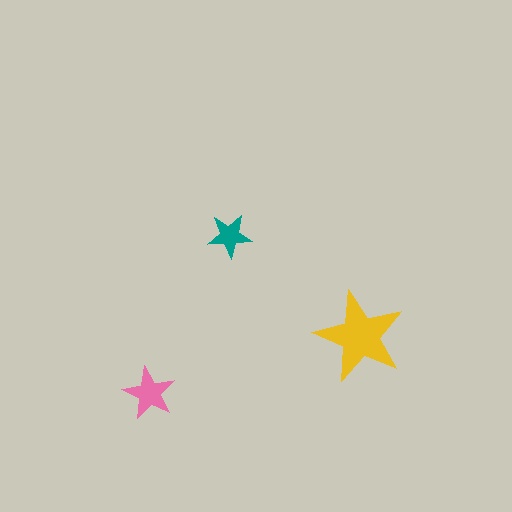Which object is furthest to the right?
The yellow star is rightmost.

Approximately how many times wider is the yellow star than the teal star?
About 2 times wider.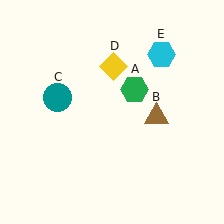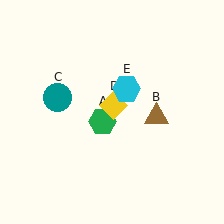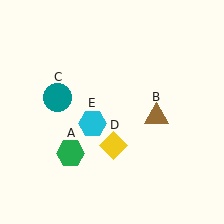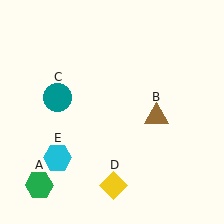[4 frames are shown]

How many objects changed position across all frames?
3 objects changed position: green hexagon (object A), yellow diamond (object D), cyan hexagon (object E).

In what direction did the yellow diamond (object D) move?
The yellow diamond (object D) moved down.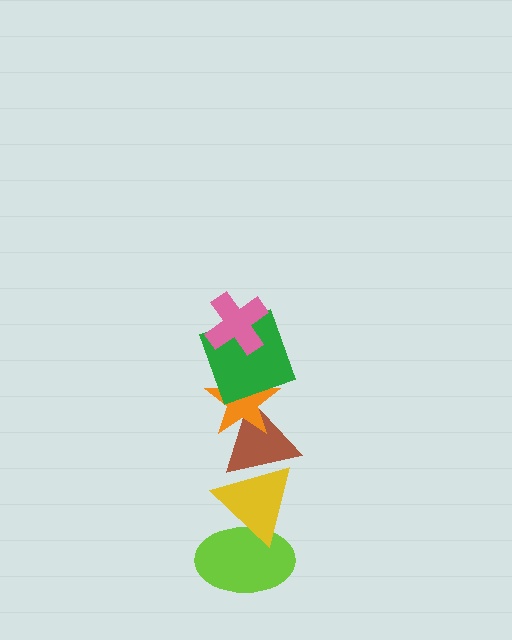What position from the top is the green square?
The green square is 2nd from the top.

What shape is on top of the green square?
The pink cross is on top of the green square.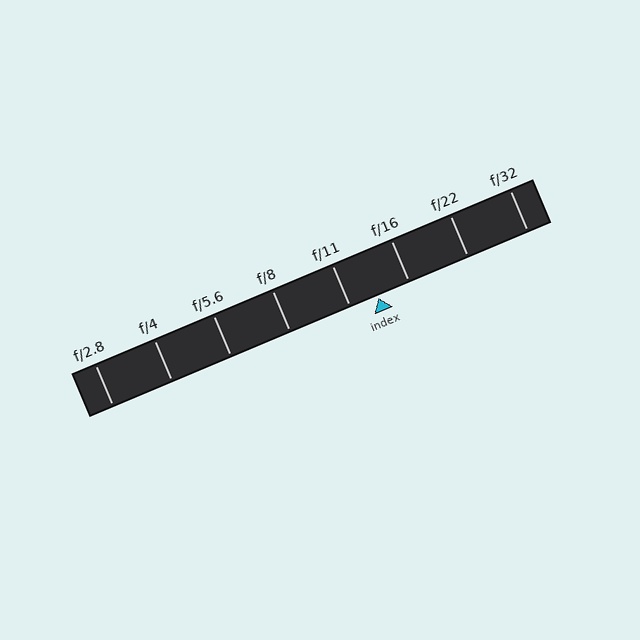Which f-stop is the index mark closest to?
The index mark is closest to f/11.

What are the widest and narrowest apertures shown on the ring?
The widest aperture shown is f/2.8 and the narrowest is f/32.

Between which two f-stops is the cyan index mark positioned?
The index mark is between f/11 and f/16.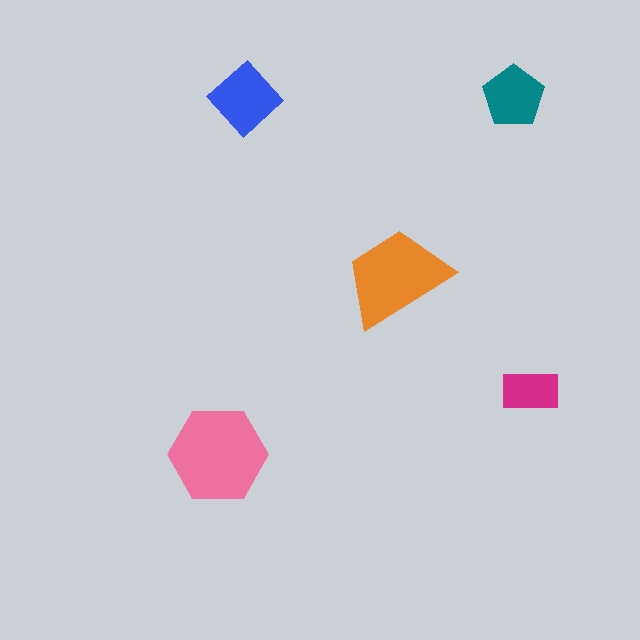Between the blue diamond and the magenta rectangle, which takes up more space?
The blue diamond.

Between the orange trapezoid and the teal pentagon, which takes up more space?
The orange trapezoid.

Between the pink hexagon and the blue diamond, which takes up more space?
The pink hexagon.